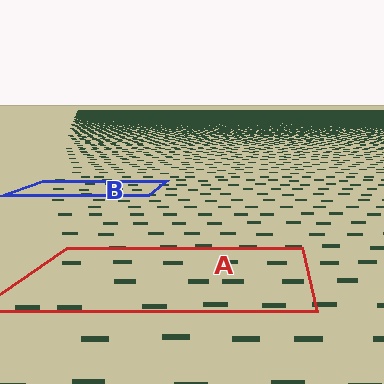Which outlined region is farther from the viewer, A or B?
Region B is farther from the viewer — the texture elements inside it appear smaller and more densely packed.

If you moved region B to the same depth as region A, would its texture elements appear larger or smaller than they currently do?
They would appear larger. At a closer depth, the same texture elements are projected at a bigger on-screen size.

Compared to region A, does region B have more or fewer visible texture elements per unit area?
Region B has more texture elements per unit area — they are packed more densely because it is farther away.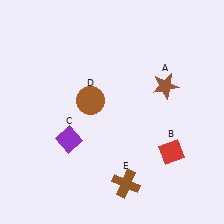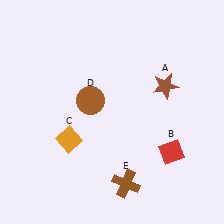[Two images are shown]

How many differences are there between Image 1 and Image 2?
There is 1 difference between the two images.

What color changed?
The diamond (C) changed from purple in Image 1 to orange in Image 2.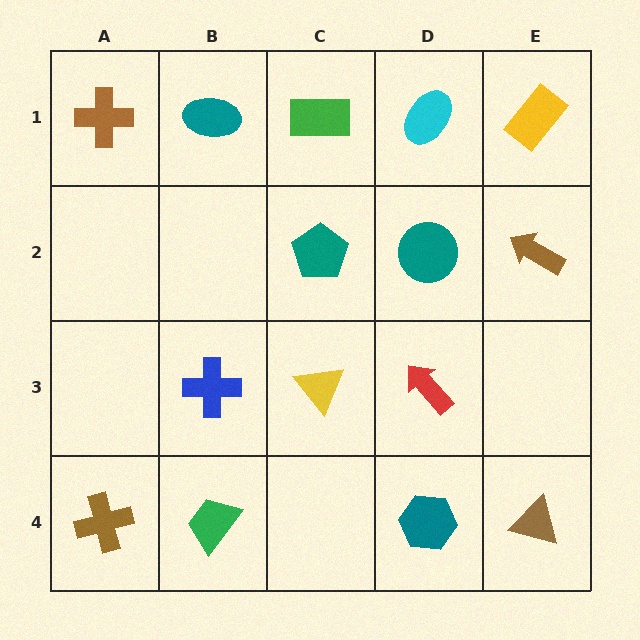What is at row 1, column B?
A teal ellipse.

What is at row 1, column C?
A green rectangle.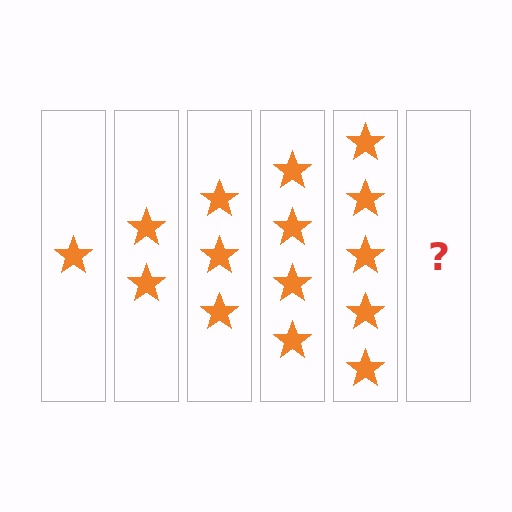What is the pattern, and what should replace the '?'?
The pattern is that each step adds one more star. The '?' should be 6 stars.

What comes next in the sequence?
The next element should be 6 stars.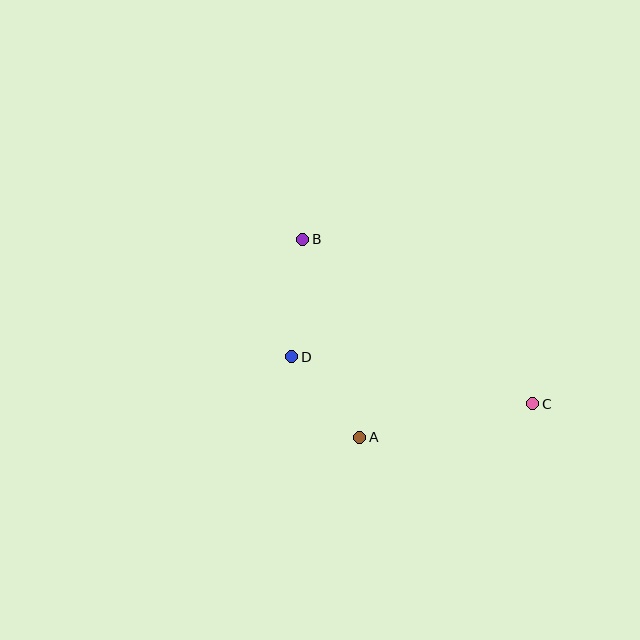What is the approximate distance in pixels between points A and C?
The distance between A and C is approximately 176 pixels.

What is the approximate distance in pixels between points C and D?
The distance between C and D is approximately 246 pixels.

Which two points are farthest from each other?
Points B and C are farthest from each other.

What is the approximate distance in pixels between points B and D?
The distance between B and D is approximately 118 pixels.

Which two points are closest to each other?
Points A and D are closest to each other.